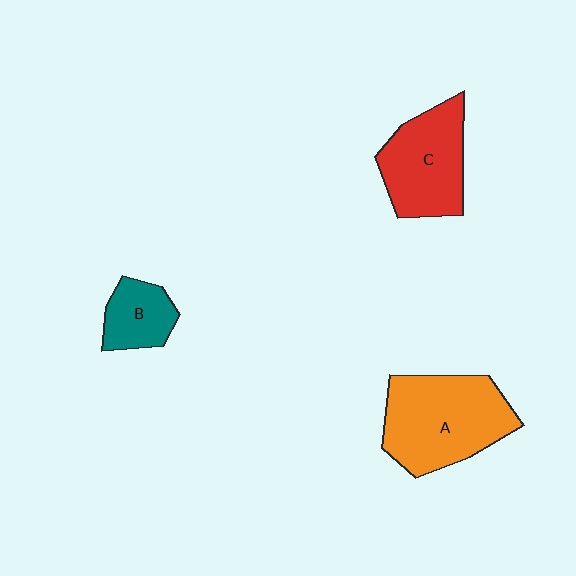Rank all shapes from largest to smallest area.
From largest to smallest: A (orange), C (red), B (teal).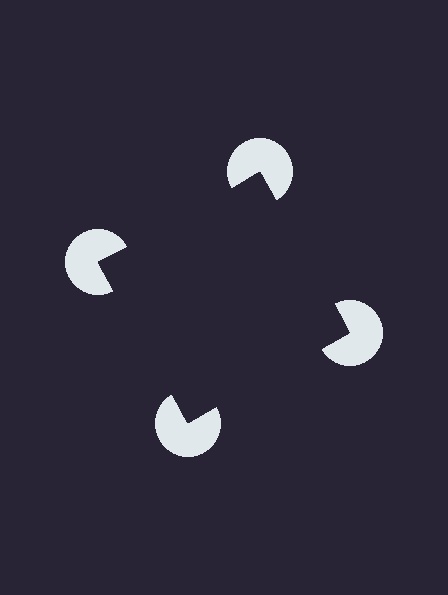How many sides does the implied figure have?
4 sides.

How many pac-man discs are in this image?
There are 4 — one at each vertex of the illusory square.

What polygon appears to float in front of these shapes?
An illusory square — its edges are inferred from the aligned wedge cuts in the pac-man discs, not physically drawn.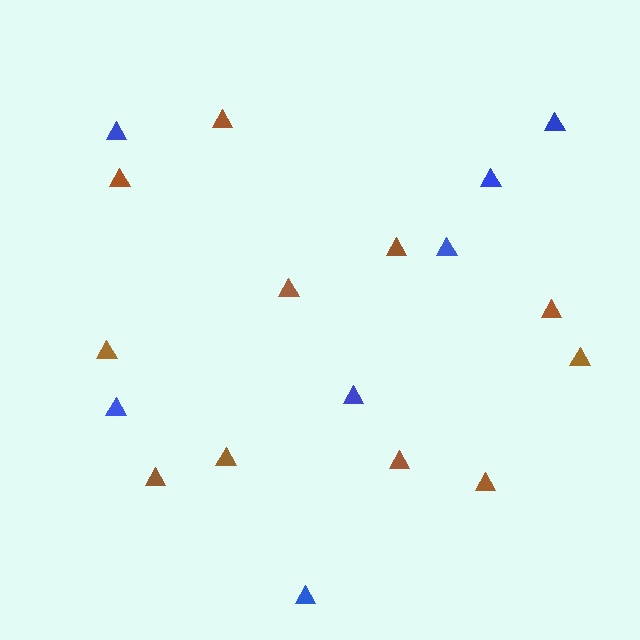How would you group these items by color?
There are 2 groups: one group of brown triangles (11) and one group of blue triangles (7).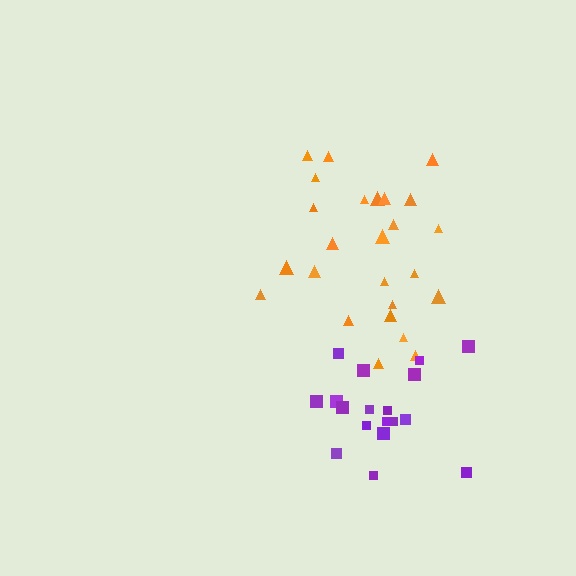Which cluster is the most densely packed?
Purple.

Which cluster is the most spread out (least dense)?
Orange.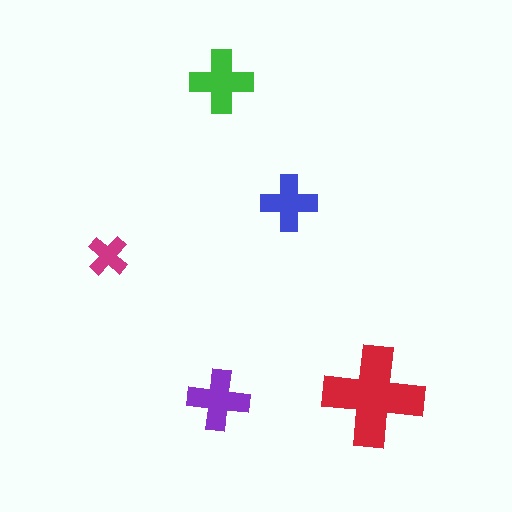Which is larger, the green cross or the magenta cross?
The green one.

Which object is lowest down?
The purple cross is bottommost.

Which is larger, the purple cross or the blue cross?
The purple one.